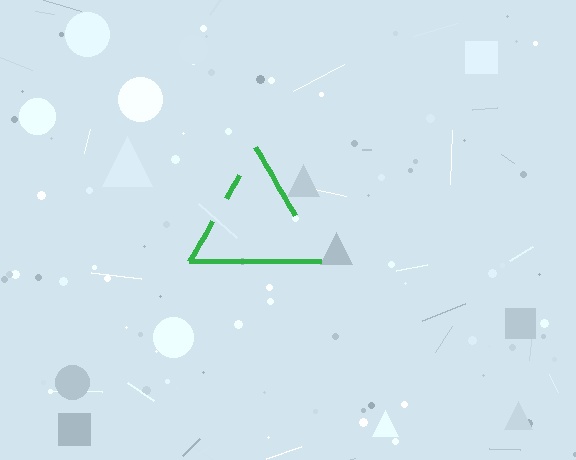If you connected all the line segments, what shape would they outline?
They would outline a triangle.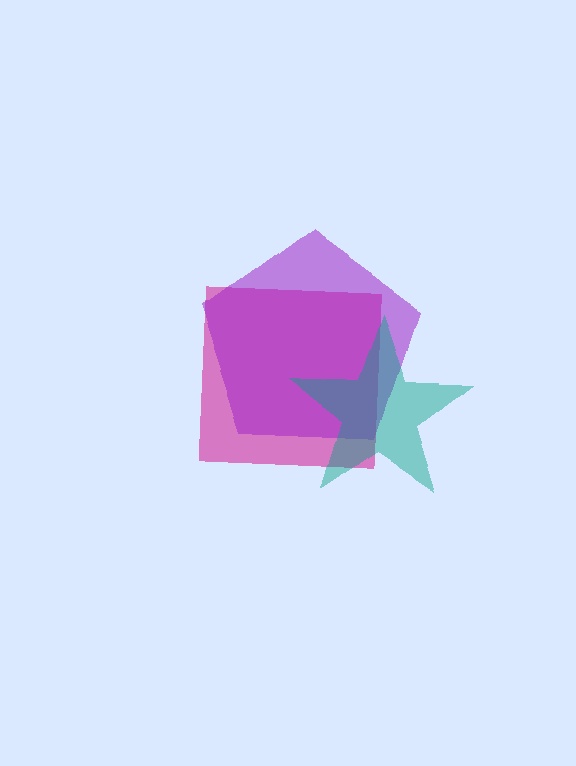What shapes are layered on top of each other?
The layered shapes are: a magenta square, a purple pentagon, a teal star.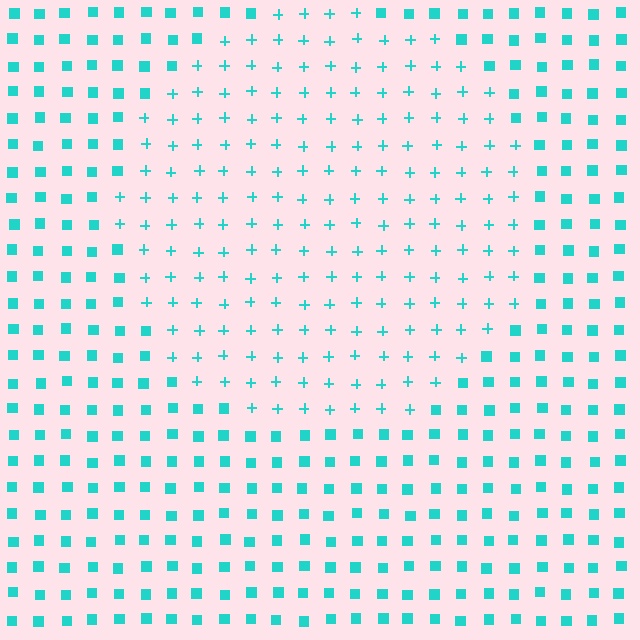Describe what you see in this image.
The image is filled with small cyan elements arranged in a uniform grid. A circle-shaped region contains plus signs, while the surrounding area contains squares. The boundary is defined purely by the change in element shape.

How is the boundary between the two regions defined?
The boundary is defined by a change in element shape: plus signs inside vs. squares outside. All elements share the same color and spacing.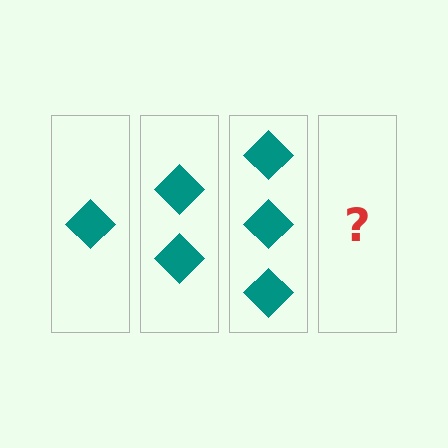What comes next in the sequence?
The next element should be 4 diamonds.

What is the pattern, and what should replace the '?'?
The pattern is that each step adds one more diamond. The '?' should be 4 diamonds.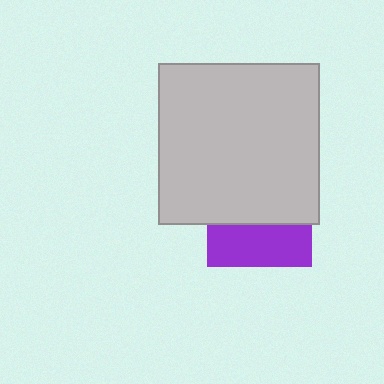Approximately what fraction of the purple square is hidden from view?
Roughly 60% of the purple square is hidden behind the light gray square.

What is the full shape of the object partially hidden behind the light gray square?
The partially hidden object is a purple square.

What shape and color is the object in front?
The object in front is a light gray square.